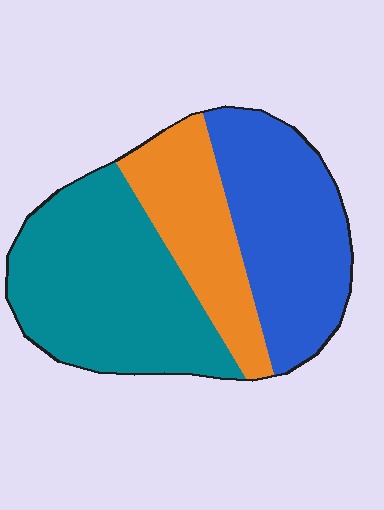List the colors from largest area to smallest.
From largest to smallest: teal, blue, orange.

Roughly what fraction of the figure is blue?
Blue covers roughly 35% of the figure.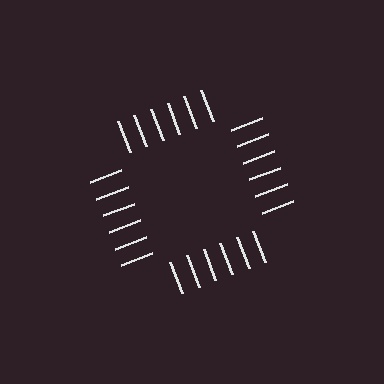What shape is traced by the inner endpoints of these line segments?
An illusory square — the line segments terminate on its edges but no continuous stroke is drawn.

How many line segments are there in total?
24 — 6 along each of the 4 edges.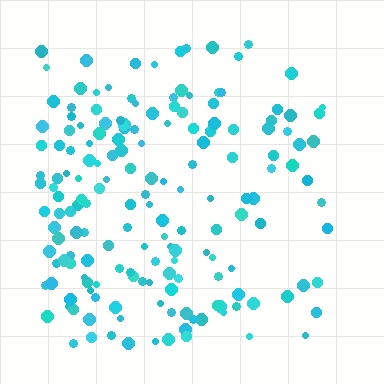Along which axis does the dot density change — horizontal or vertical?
Horizontal.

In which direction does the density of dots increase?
From right to left, with the left side densest.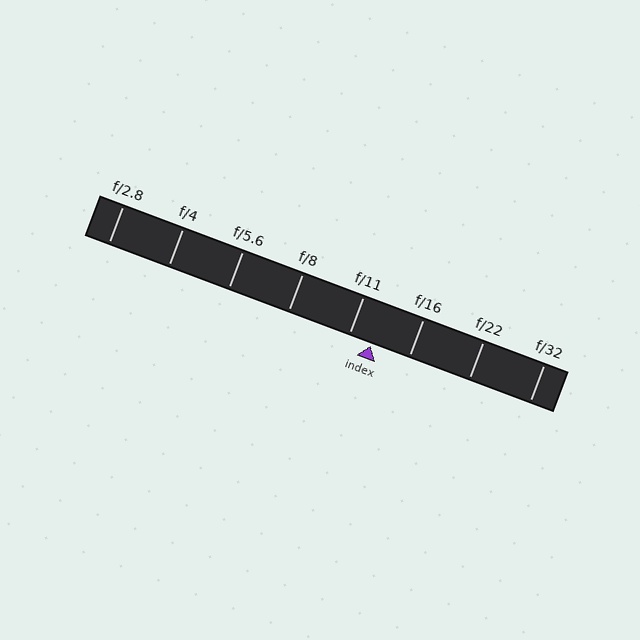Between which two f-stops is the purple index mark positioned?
The index mark is between f/11 and f/16.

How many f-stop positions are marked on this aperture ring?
There are 8 f-stop positions marked.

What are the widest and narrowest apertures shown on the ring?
The widest aperture shown is f/2.8 and the narrowest is f/32.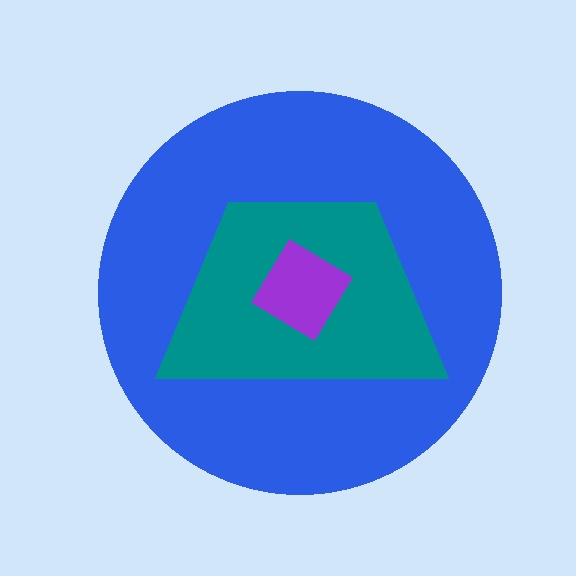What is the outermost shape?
The blue circle.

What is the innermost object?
The purple diamond.